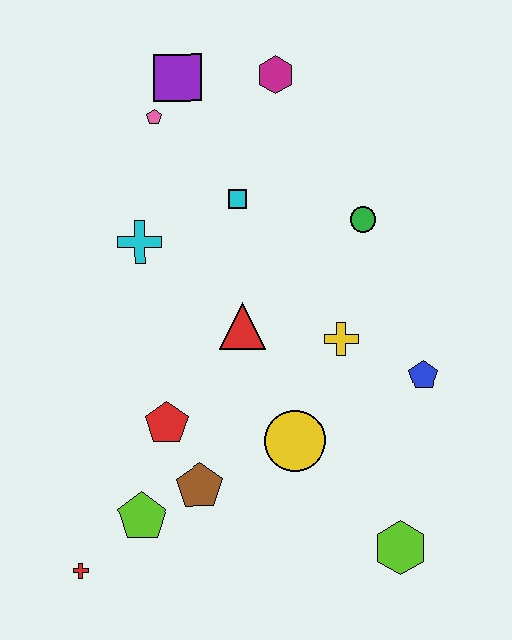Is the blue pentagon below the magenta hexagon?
Yes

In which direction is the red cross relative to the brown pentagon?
The red cross is to the left of the brown pentagon.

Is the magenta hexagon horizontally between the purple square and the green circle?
Yes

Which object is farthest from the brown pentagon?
The magenta hexagon is farthest from the brown pentagon.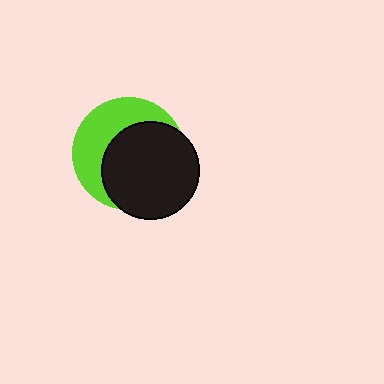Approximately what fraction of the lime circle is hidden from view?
Roughly 58% of the lime circle is hidden behind the black circle.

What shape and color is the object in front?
The object in front is a black circle.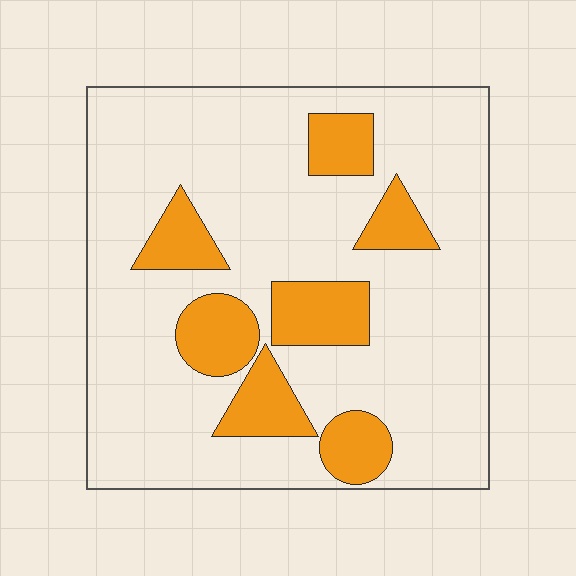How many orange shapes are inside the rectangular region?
7.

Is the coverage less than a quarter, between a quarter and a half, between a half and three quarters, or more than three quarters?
Less than a quarter.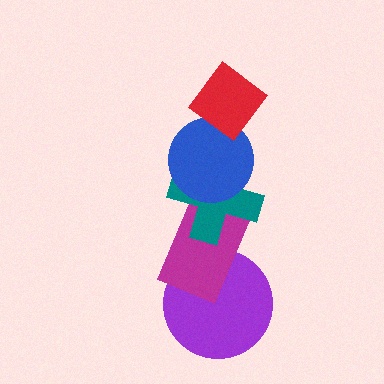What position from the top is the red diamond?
The red diamond is 1st from the top.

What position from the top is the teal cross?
The teal cross is 3rd from the top.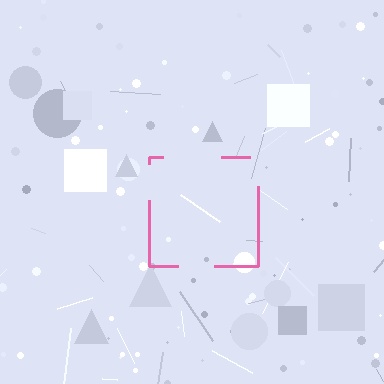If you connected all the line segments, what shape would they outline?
They would outline a square.